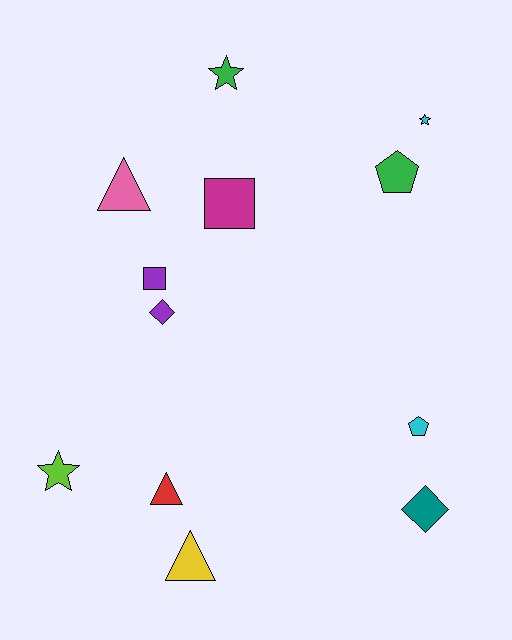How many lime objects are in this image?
There is 1 lime object.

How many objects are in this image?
There are 12 objects.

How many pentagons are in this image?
There are 2 pentagons.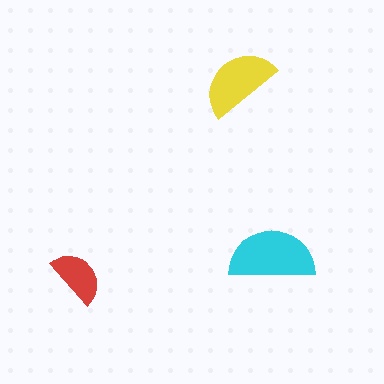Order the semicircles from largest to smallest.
the cyan one, the yellow one, the red one.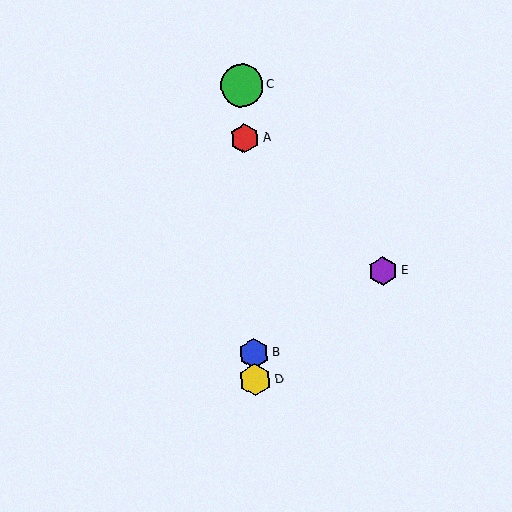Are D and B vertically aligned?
Yes, both are at x≈255.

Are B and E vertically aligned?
No, B is at x≈254 and E is at x≈383.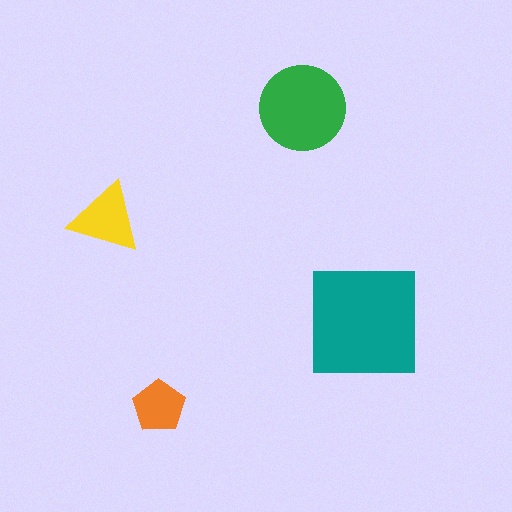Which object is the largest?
The teal square.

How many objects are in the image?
There are 4 objects in the image.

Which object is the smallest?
The orange pentagon.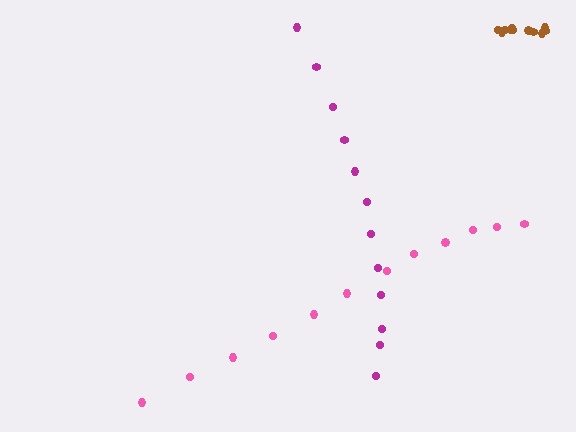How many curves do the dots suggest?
There are 3 distinct paths.